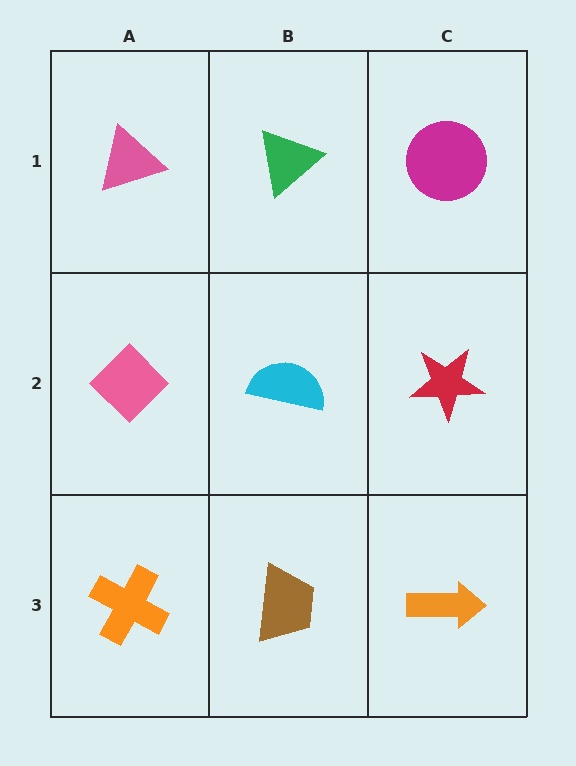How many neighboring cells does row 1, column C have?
2.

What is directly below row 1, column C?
A red star.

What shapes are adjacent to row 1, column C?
A red star (row 2, column C), a green triangle (row 1, column B).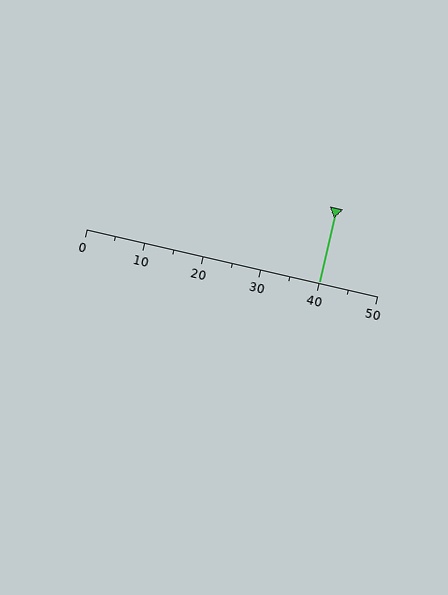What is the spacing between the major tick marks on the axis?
The major ticks are spaced 10 apart.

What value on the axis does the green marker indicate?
The marker indicates approximately 40.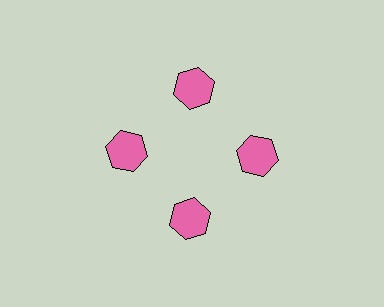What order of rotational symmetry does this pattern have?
This pattern has 4-fold rotational symmetry.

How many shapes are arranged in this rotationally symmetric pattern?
There are 4 shapes, arranged in 4 groups of 1.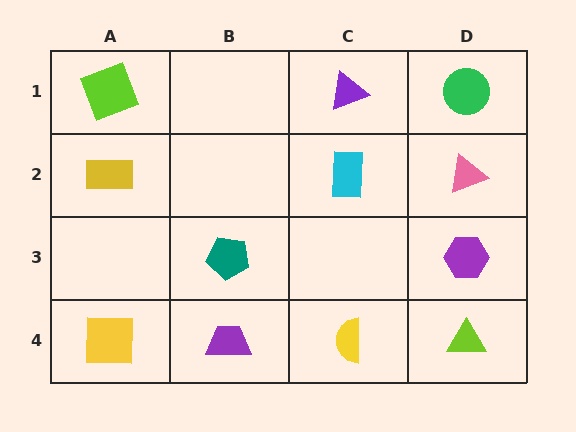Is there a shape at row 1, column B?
No, that cell is empty.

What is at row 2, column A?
A yellow rectangle.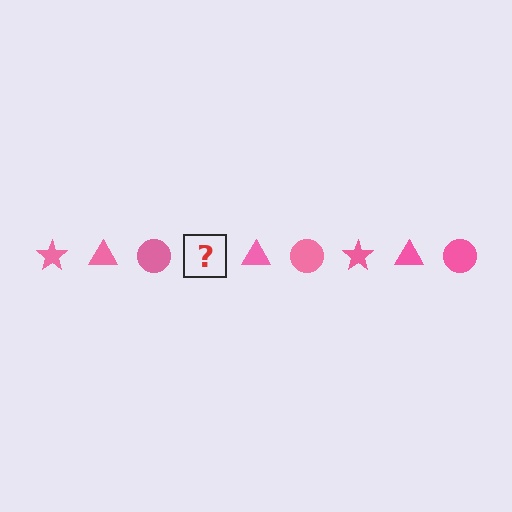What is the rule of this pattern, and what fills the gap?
The rule is that the pattern cycles through star, triangle, circle shapes in pink. The gap should be filled with a pink star.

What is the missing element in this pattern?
The missing element is a pink star.